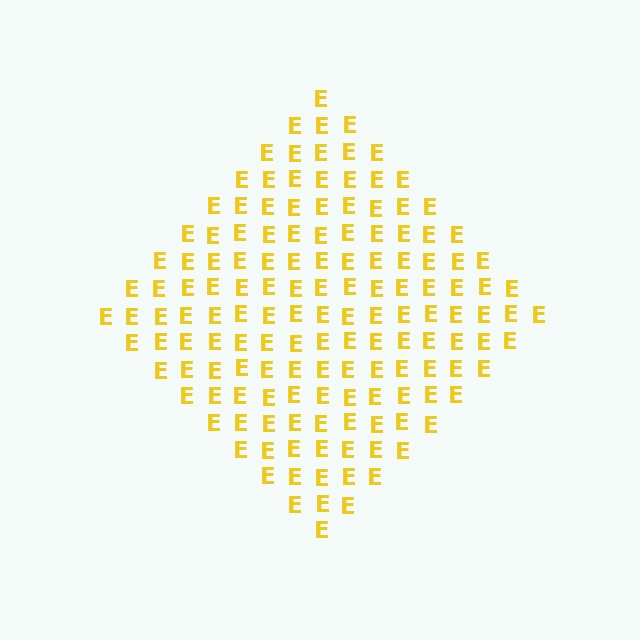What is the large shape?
The large shape is a diamond.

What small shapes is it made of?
It is made of small letter E's.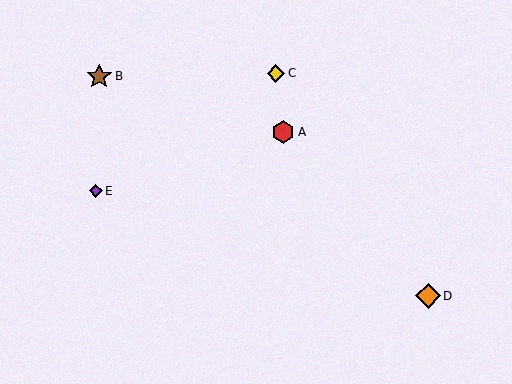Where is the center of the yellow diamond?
The center of the yellow diamond is at (276, 73).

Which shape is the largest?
The brown star (labeled B) is the largest.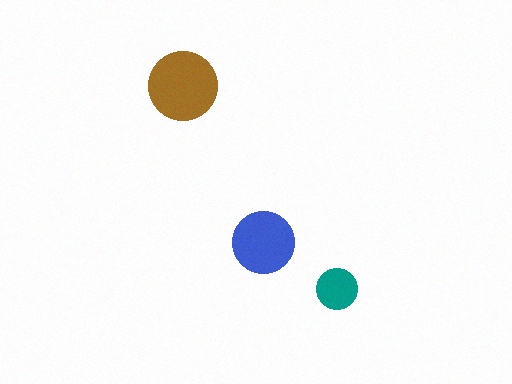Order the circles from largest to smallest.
the brown one, the blue one, the teal one.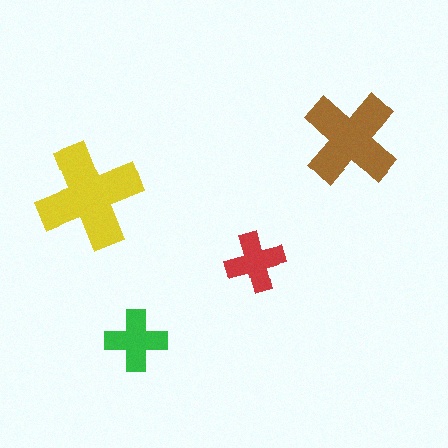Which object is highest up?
The brown cross is topmost.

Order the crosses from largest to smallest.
the yellow one, the brown one, the green one, the red one.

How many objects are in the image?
There are 4 objects in the image.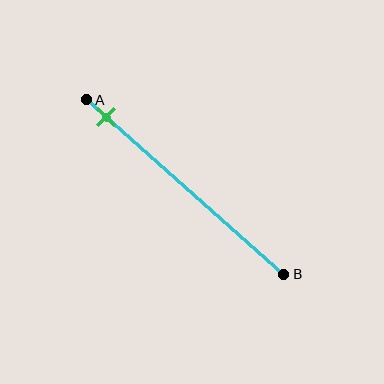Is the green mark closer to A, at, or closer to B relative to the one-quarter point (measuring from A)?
The green mark is closer to point A than the one-quarter point of segment AB.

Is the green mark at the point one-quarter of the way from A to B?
No, the mark is at about 10% from A, not at the 25% one-quarter point.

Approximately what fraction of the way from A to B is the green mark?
The green mark is approximately 10% of the way from A to B.